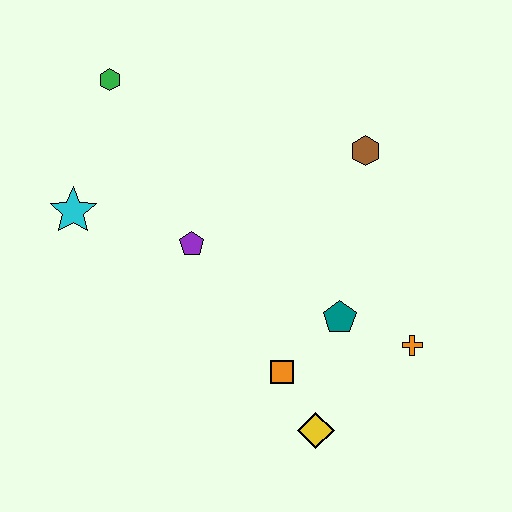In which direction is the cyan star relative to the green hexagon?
The cyan star is below the green hexagon.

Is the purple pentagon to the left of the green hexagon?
No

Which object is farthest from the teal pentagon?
The green hexagon is farthest from the teal pentagon.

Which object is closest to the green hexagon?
The cyan star is closest to the green hexagon.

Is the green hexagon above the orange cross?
Yes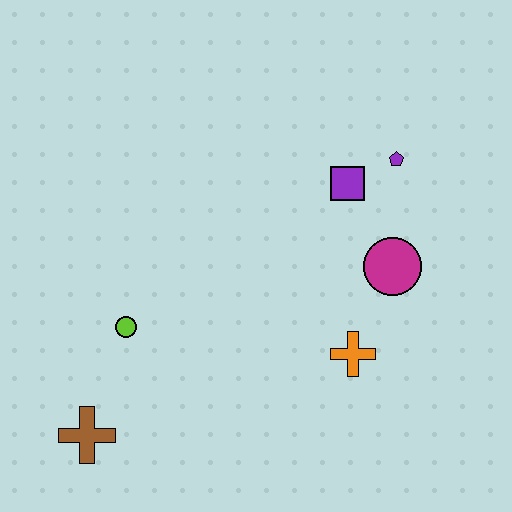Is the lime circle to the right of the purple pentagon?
No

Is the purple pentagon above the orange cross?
Yes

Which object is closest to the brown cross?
The lime circle is closest to the brown cross.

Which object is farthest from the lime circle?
The purple pentagon is farthest from the lime circle.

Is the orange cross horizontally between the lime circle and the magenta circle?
Yes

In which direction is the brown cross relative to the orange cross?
The brown cross is to the left of the orange cross.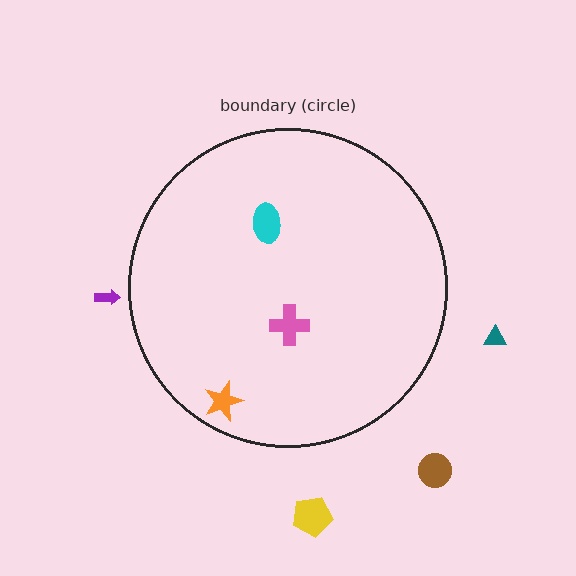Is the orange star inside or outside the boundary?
Inside.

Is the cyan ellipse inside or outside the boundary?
Inside.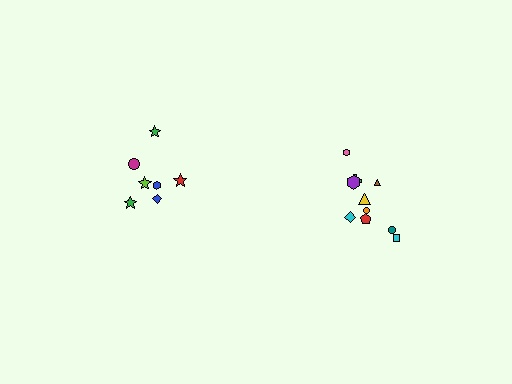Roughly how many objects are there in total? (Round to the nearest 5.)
Roughly 15 objects in total.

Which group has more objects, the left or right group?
The right group.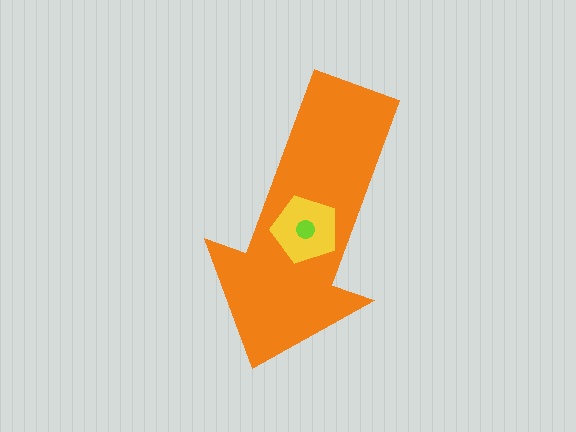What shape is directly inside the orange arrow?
The yellow pentagon.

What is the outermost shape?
The orange arrow.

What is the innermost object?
The lime circle.